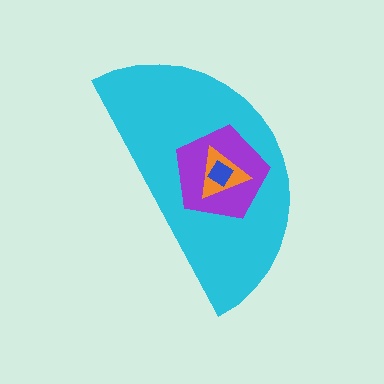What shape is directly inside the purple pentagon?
The orange triangle.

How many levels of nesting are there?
4.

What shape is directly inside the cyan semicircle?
The purple pentagon.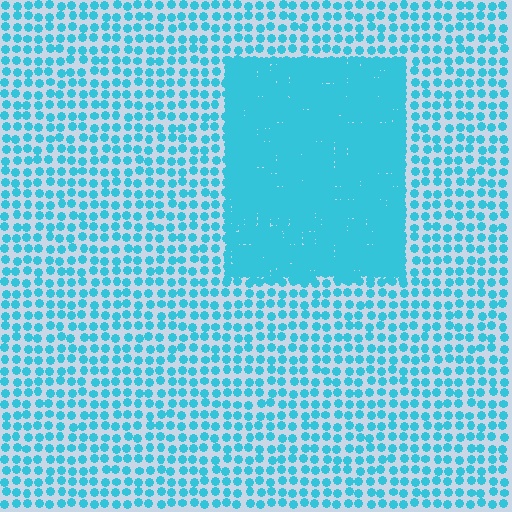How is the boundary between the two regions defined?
The boundary is defined by a change in element density (approximately 3.0x ratio). All elements are the same color, size, and shape.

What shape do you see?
I see a rectangle.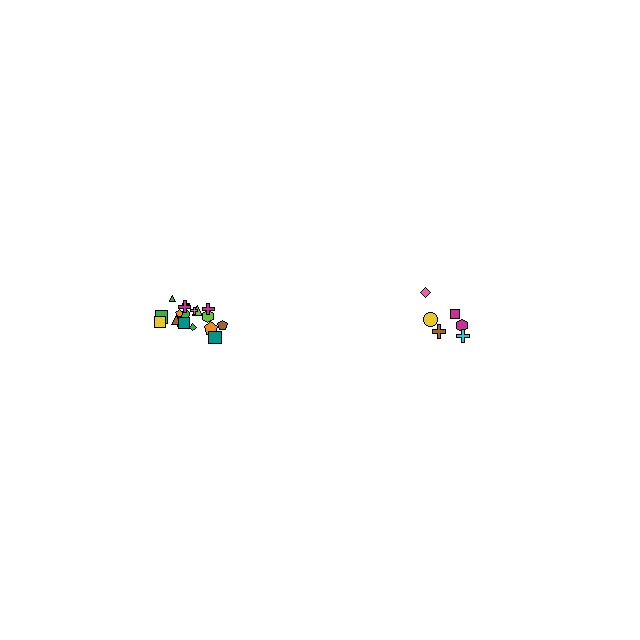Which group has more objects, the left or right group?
The left group.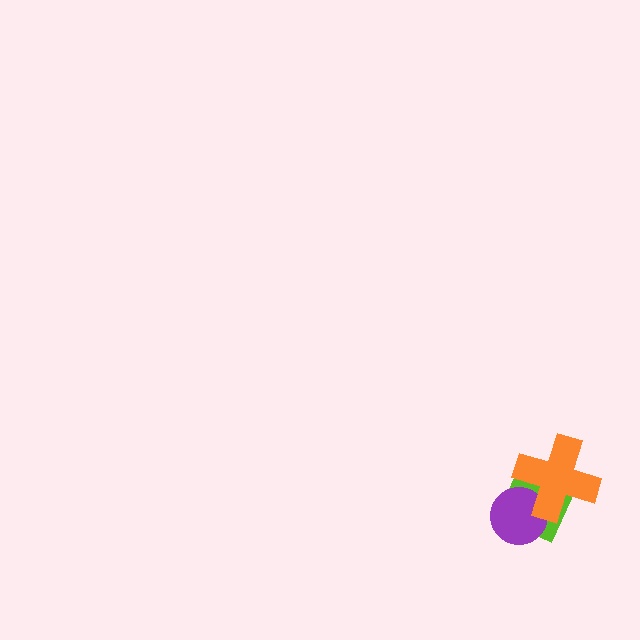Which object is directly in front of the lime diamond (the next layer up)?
The purple circle is directly in front of the lime diamond.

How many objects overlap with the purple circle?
2 objects overlap with the purple circle.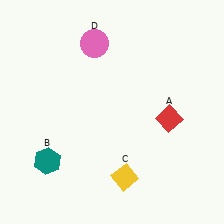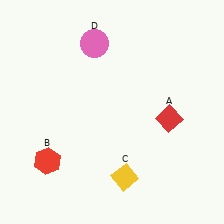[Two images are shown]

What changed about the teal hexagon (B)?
In Image 1, B is teal. In Image 2, it changed to red.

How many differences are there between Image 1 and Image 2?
There is 1 difference between the two images.